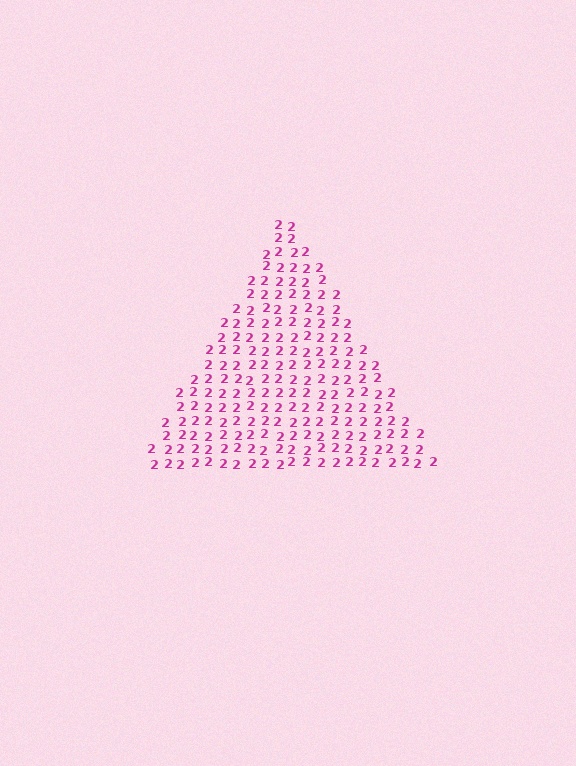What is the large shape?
The large shape is a triangle.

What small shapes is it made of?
It is made of small digit 2's.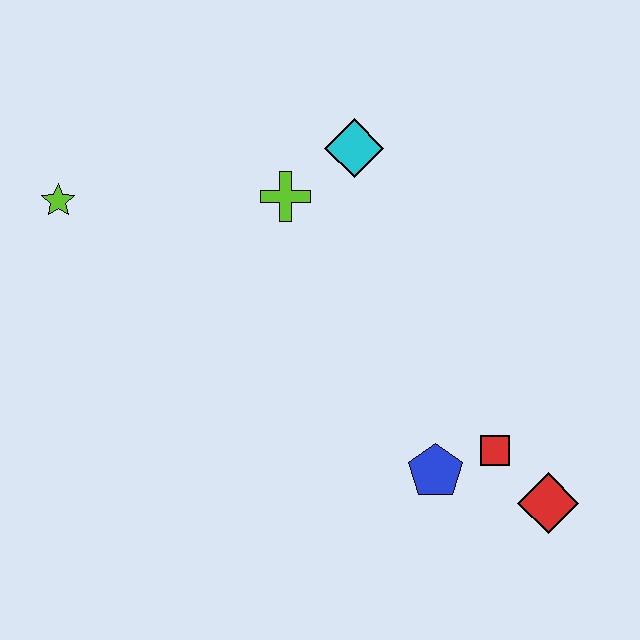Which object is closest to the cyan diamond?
The lime cross is closest to the cyan diamond.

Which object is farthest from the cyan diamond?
The red diamond is farthest from the cyan diamond.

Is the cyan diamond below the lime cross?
No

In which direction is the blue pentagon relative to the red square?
The blue pentagon is to the left of the red square.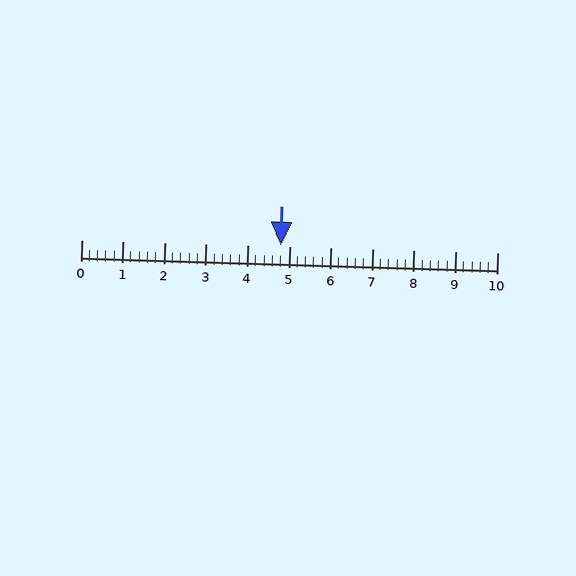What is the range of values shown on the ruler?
The ruler shows values from 0 to 10.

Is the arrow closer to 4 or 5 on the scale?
The arrow is closer to 5.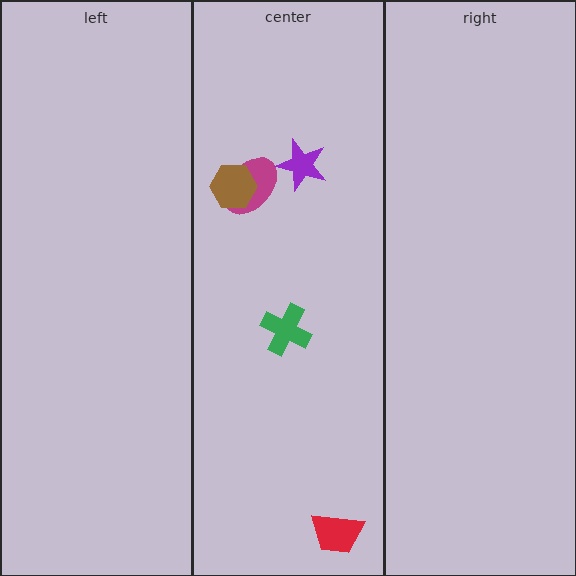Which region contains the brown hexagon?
The center region.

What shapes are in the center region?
The magenta ellipse, the green cross, the purple star, the brown hexagon, the red trapezoid.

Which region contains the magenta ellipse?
The center region.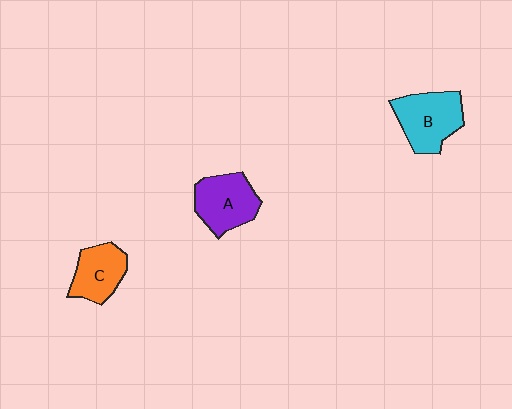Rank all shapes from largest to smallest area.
From largest to smallest: B (cyan), A (purple), C (orange).